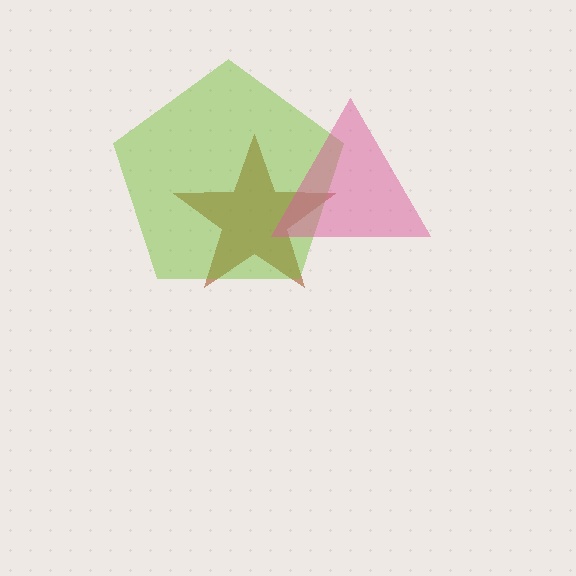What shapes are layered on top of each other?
The layered shapes are: a brown star, a lime pentagon, a pink triangle.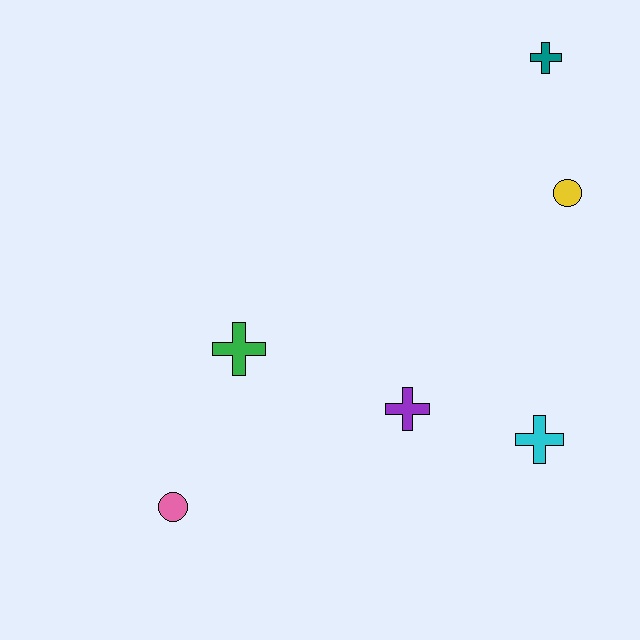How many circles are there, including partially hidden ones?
There are 2 circles.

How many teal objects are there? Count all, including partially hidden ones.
There is 1 teal object.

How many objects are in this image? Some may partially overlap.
There are 6 objects.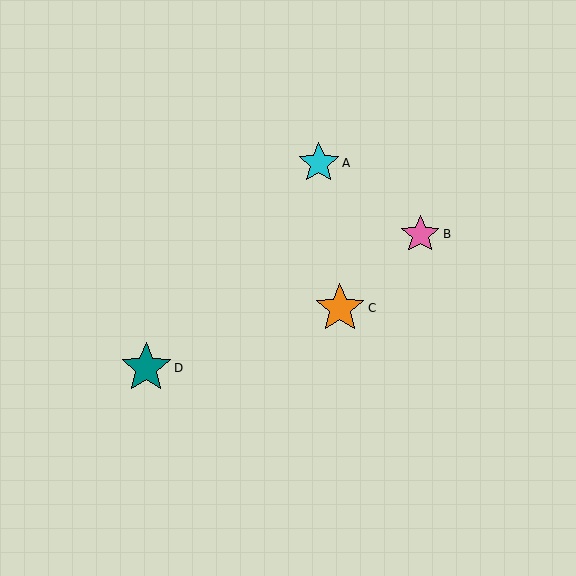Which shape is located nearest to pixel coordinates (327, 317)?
The orange star (labeled C) at (340, 308) is nearest to that location.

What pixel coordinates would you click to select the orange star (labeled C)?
Click at (340, 308) to select the orange star C.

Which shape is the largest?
The teal star (labeled D) is the largest.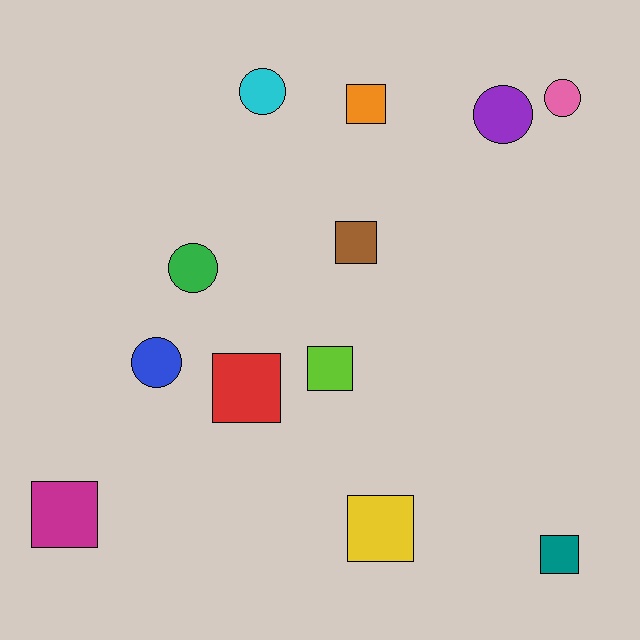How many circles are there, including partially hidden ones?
There are 5 circles.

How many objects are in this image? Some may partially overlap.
There are 12 objects.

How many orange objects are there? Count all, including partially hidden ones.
There is 1 orange object.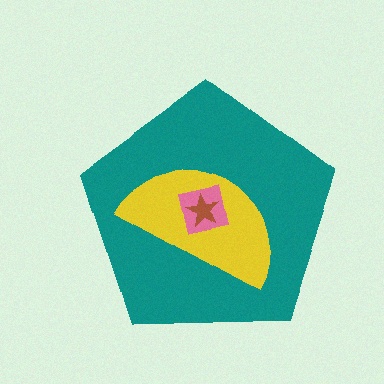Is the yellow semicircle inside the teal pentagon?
Yes.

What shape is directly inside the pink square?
The brown star.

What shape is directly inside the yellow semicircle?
The pink square.